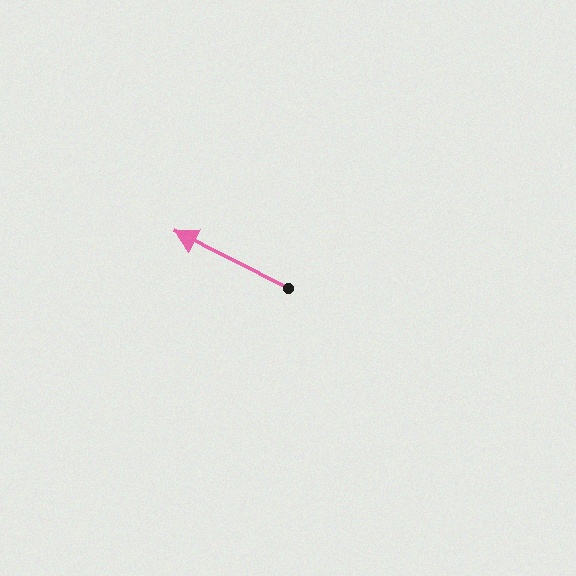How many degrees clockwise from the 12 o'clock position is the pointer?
Approximately 297 degrees.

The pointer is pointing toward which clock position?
Roughly 10 o'clock.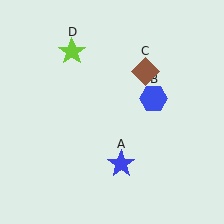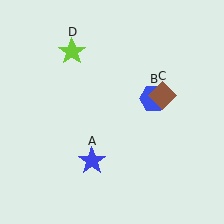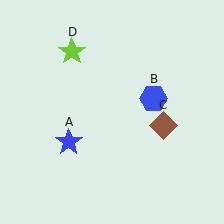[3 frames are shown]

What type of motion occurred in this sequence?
The blue star (object A), brown diamond (object C) rotated clockwise around the center of the scene.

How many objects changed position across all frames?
2 objects changed position: blue star (object A), brown diamond (object C).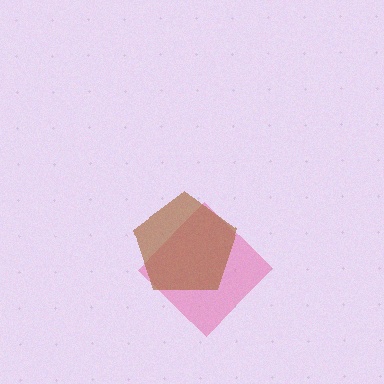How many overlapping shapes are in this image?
There are 2 overlapping shapes in the image.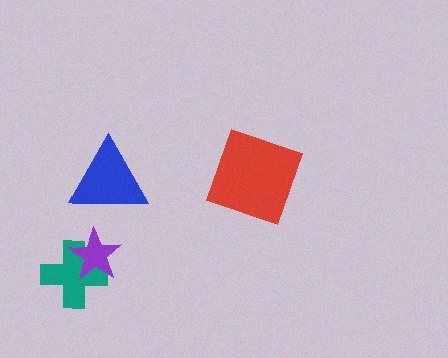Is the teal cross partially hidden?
Yes, it is partially covered by another shape.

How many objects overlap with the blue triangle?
0 objects overlap with the blue triangle.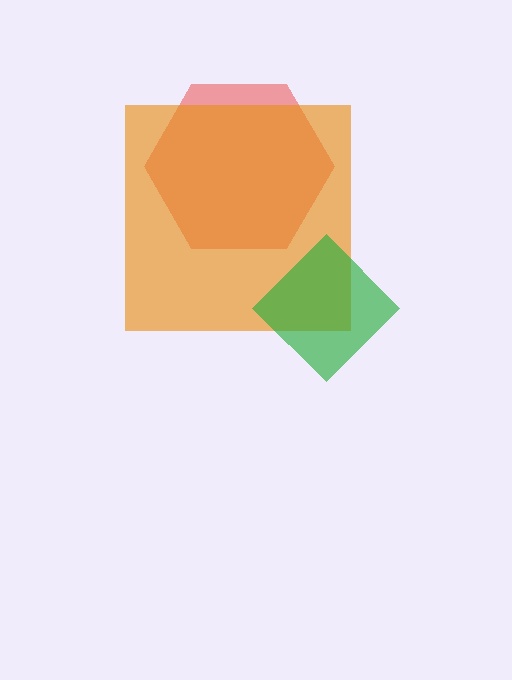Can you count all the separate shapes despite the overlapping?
Yes, there are 3 separate shapes.